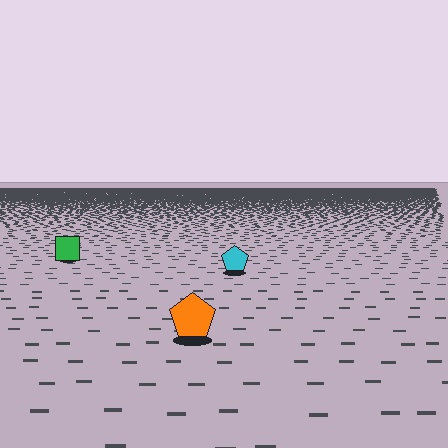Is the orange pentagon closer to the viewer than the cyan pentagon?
Yes. The orange pentagon is closer — you can tell from the texture gradient: the ground texture is coarser near it.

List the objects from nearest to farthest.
From nearest to farthest: the orange pentagon, the cyan pentagon, the green square.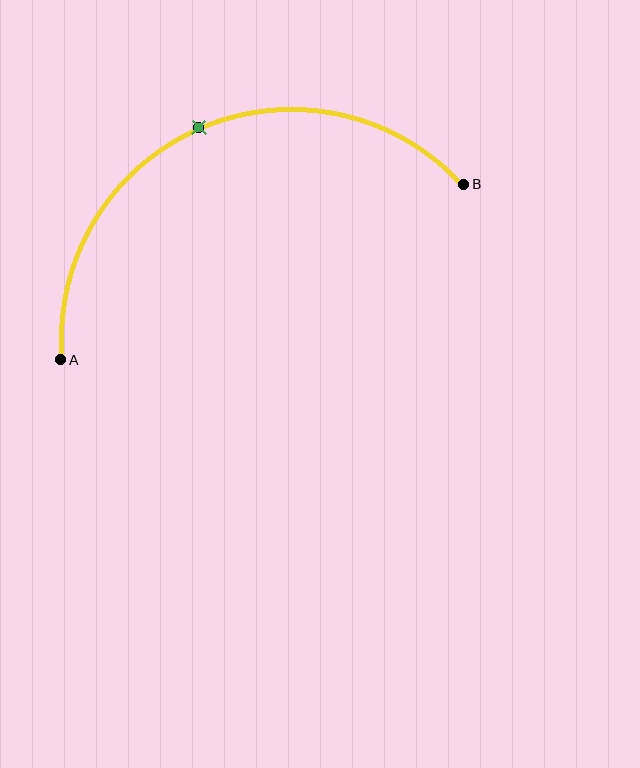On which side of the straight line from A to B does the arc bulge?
The arc bulges above the straight line connecting A and B.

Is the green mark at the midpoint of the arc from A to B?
Yes. The green mark lies on the arc at equal arc-length from both A and B — it is the arc midpoint.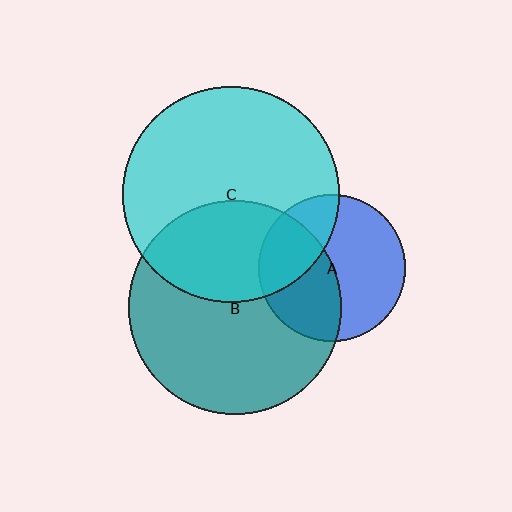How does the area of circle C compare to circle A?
Approximately 2.2 times.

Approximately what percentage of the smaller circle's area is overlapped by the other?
Approximately 45%.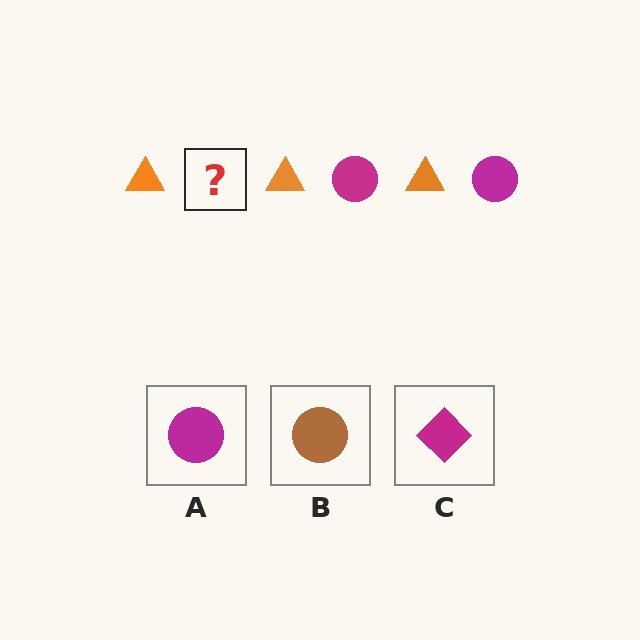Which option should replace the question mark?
Option A.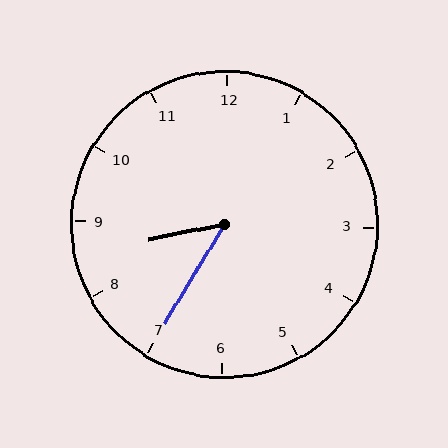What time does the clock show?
8:35.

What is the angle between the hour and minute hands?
Approximately 48 degrees.